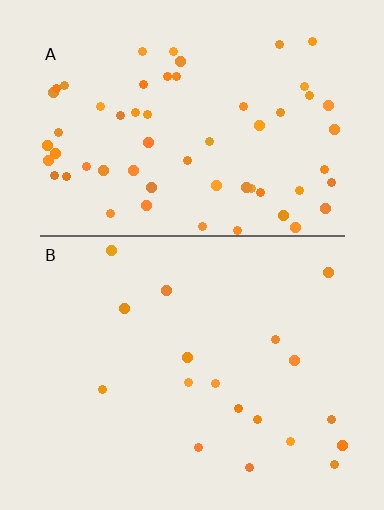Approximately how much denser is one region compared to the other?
Approximately 3.3× — region A over region B.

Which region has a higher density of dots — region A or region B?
A (the top).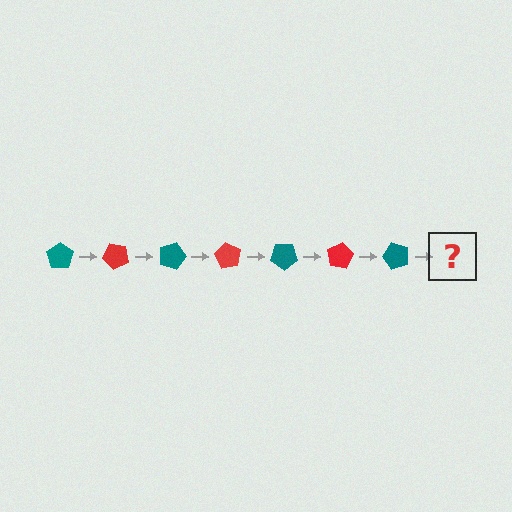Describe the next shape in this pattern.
It should be a red pentagon, rotated 315 degrees from the start.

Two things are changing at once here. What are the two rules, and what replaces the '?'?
The two rules are that it rotates 45 degrees each step and the color cycles through teal and red. The '?' should be a red pentagon, rotated 315 degrees from the start.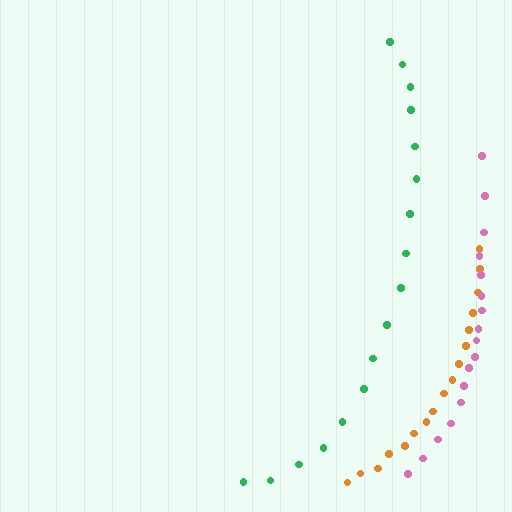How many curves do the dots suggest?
There are 3 distinct paths.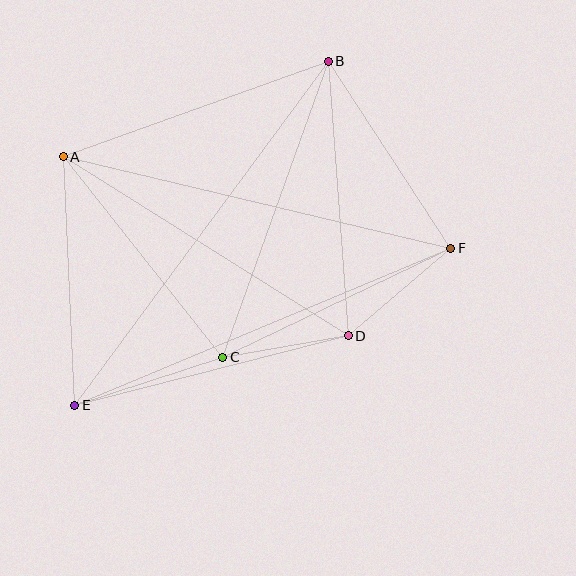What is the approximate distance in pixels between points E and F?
The distance between E and F is approximately 407 pixels.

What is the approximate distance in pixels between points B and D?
The distance between B and D is approximately 275 pixels.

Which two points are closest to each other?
Points C and D are closest to each other.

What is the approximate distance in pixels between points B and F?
The distance between B and F is approximately 223 pixels.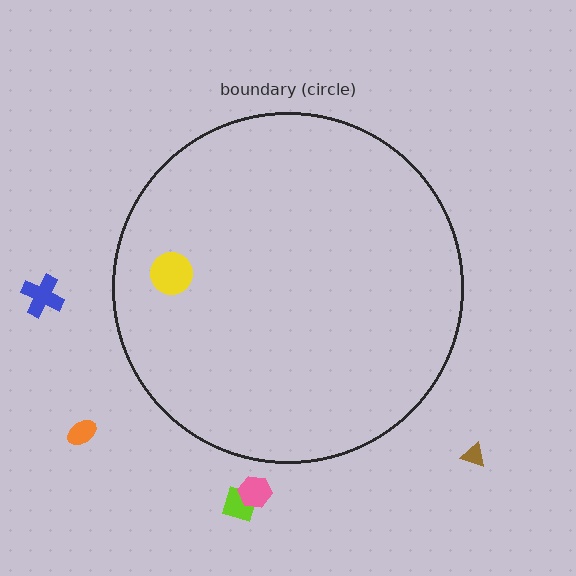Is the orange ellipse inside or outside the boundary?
Outside.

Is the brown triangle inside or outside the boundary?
Outside.